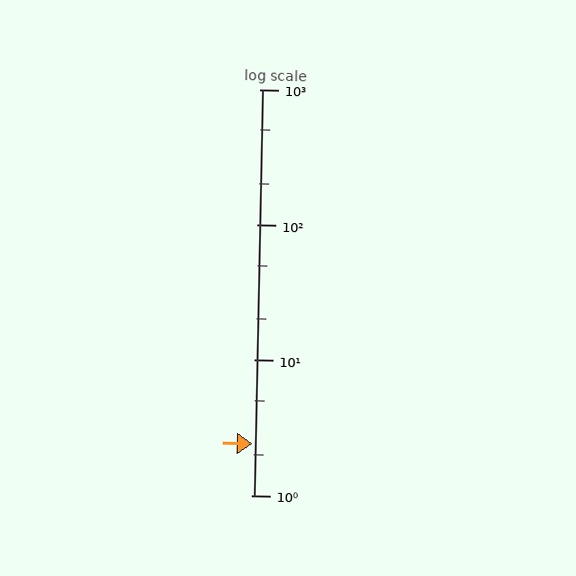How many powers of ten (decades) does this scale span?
The scale spans 3 decades, from 1 to 1000.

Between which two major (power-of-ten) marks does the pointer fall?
The pointer is between 1 and 10.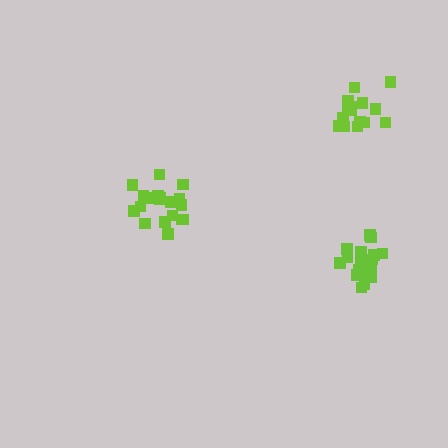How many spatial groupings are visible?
There are 3 spatial groupings.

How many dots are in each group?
Group 1: 19 dots, Group 2: 19 dots, Group 3: 17 dots (55 total).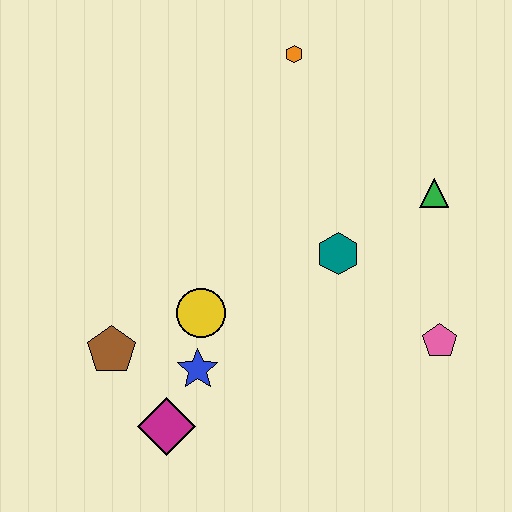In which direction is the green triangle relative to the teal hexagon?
The green triangle is to the right of the teal hexagon.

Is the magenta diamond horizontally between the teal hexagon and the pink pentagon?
No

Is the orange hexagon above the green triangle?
Yes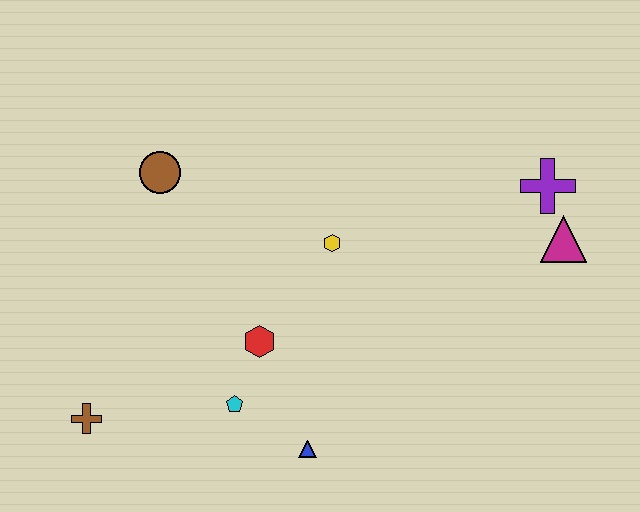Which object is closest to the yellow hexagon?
The red hexagon is closest to the yellow hexagon.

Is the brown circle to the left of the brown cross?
No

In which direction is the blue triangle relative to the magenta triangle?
The blue triangle is to the left of the magenta triangle.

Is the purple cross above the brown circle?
No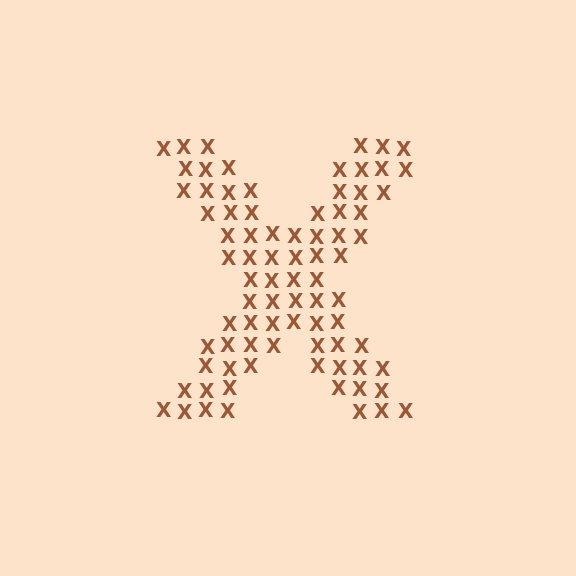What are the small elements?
The small elements are letter X's.